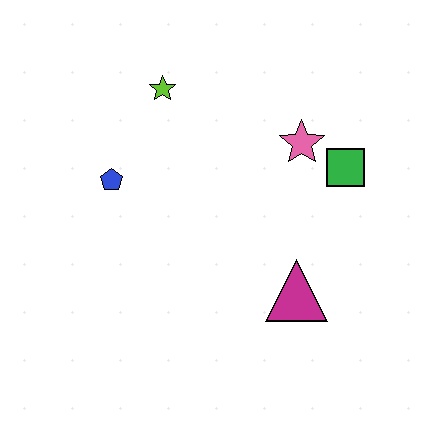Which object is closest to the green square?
The pink star is closest to the green square.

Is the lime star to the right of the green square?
No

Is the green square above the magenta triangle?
Yes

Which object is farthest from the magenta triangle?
The lime star is farthest from the magenta triangle.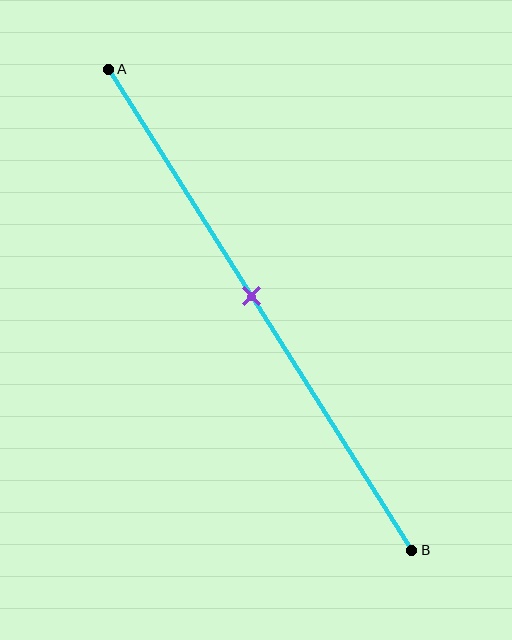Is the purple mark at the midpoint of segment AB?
Yes, the mark is approximately at the midpoint.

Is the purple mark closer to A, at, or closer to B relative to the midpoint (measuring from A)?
The purple mark is approximately at the midpoint of segment AB.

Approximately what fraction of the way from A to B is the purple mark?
The purple mark is approximately 45% of the way from A to B.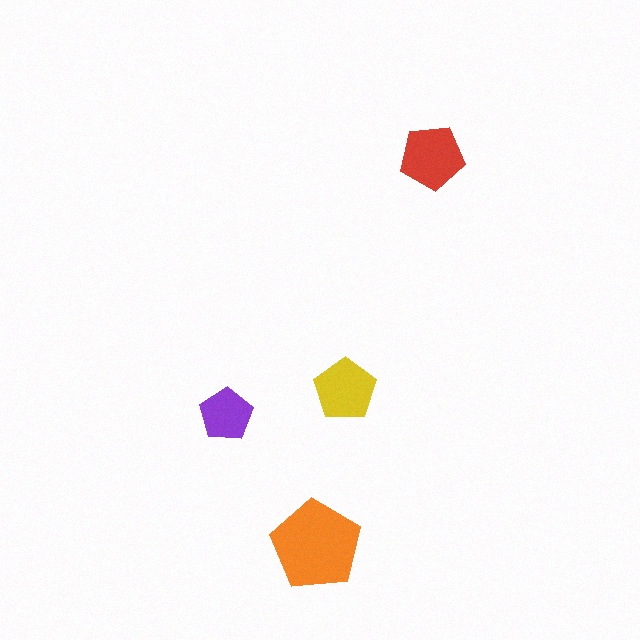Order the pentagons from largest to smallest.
the orange one, the red one, the yellow one, the purple one.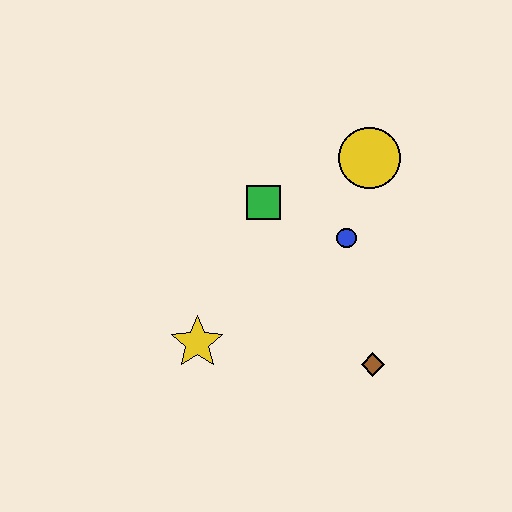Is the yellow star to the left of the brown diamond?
Yes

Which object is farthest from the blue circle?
The yellow star is farthest from the blue circle.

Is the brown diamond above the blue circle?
No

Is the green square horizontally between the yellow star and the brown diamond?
Yes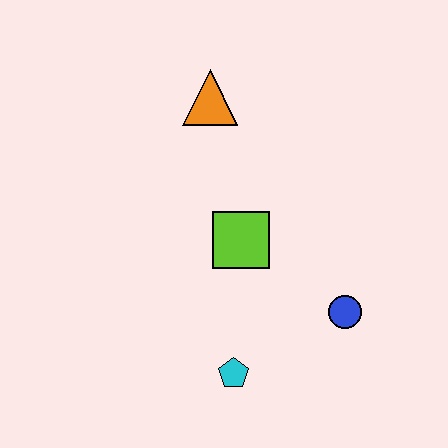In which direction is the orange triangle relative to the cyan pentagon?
The orange triangle is above the cyan pentagon.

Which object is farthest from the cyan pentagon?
The orange triangle is farthest from the cyan pentagon.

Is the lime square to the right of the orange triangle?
Yes